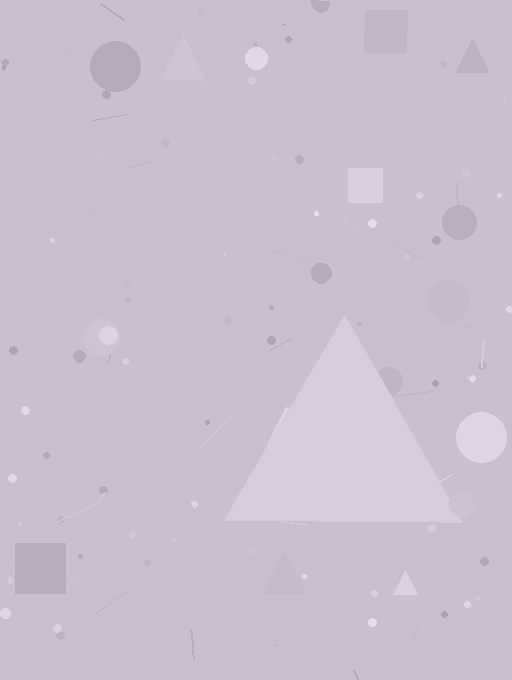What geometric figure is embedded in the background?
A triangle is embedded in the background.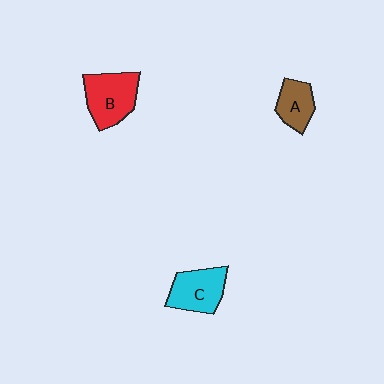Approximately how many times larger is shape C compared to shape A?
Approximately 1.4 times.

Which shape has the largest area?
Shape B (red).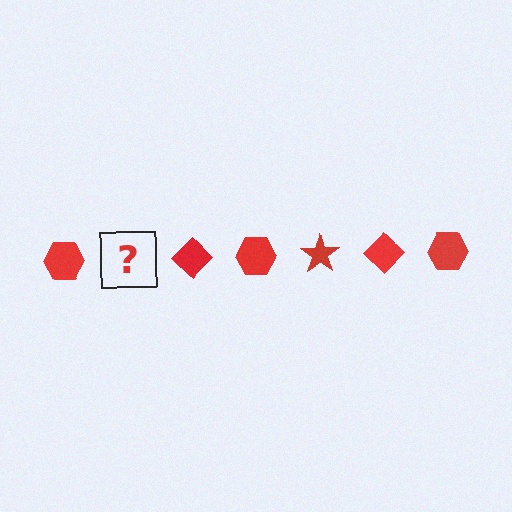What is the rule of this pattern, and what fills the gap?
The rule is that the pattern cycles through hexagon, star, diamond shapes in red. The gap should be filled with a red star.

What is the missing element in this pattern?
The missing element is a red star.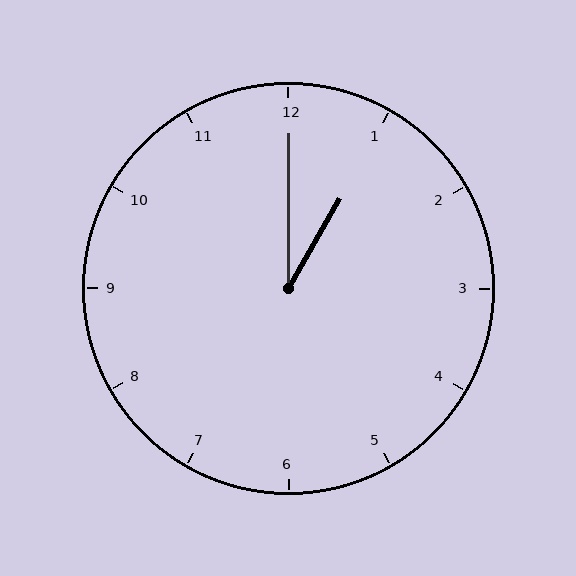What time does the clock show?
1:00.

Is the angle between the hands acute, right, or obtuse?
It is acute.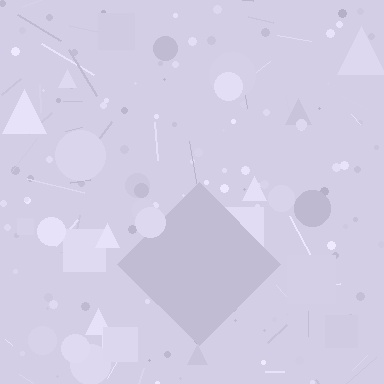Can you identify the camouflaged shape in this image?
The camouflaged shape is a diamond.